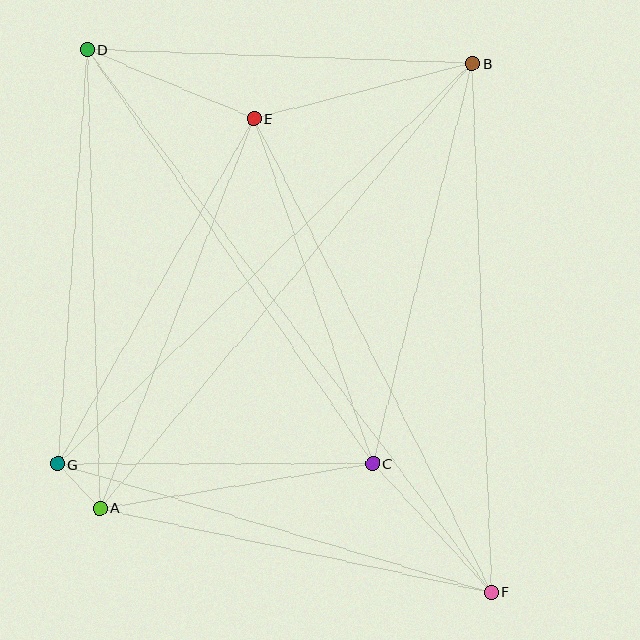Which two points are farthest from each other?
Points D and F are farthest from each other.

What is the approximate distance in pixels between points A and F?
The distance between A and F is approximately 400 pixels.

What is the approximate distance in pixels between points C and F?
The distance between C and F is approximately 175 pixels.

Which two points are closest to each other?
Points A and G are closest to each other.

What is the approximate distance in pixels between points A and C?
The distance between A and C is approximately 276 pixels.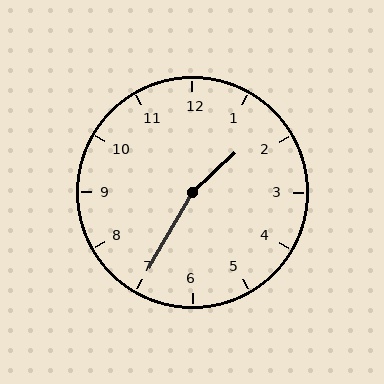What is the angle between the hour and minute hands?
Approximately 162 degrees.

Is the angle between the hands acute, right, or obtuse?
It is obtuse.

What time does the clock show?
1:35.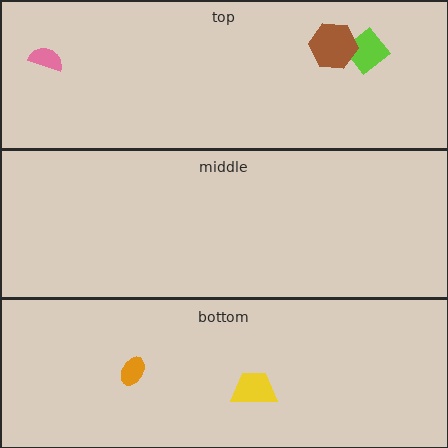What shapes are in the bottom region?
The yellow trapezoid, the orange ellipse.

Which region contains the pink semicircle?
The top region.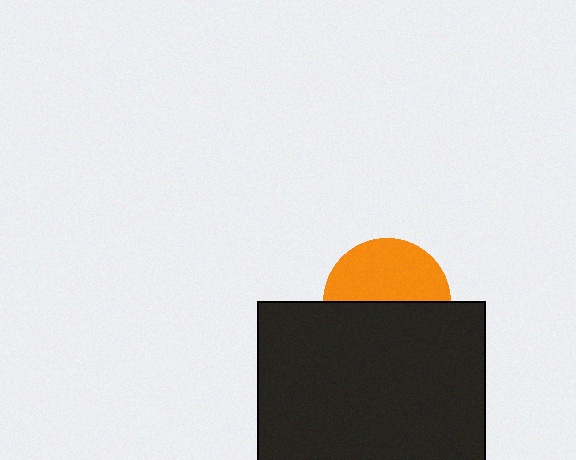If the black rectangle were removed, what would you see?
You would see the complete orange circle.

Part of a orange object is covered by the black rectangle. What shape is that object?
It is a circle.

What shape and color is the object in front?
The object in front is a black rectangle.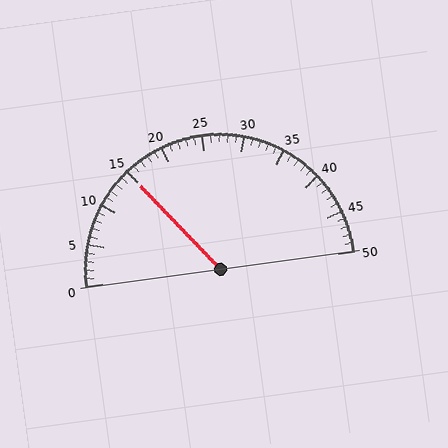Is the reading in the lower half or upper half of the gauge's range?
The reading is in the lower half of the range (0 to 50).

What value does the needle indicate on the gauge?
The needle indicates approximately 15.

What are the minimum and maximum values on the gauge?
The gauge ranges from 0 to 50.